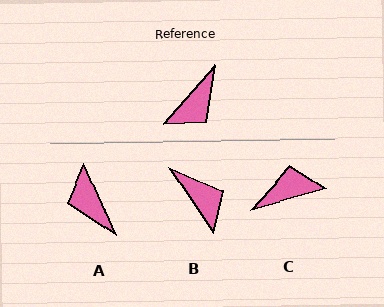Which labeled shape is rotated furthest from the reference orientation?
C, about 146 degrees away.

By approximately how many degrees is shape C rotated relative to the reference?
Approximately 146 degrees counter-clockwise.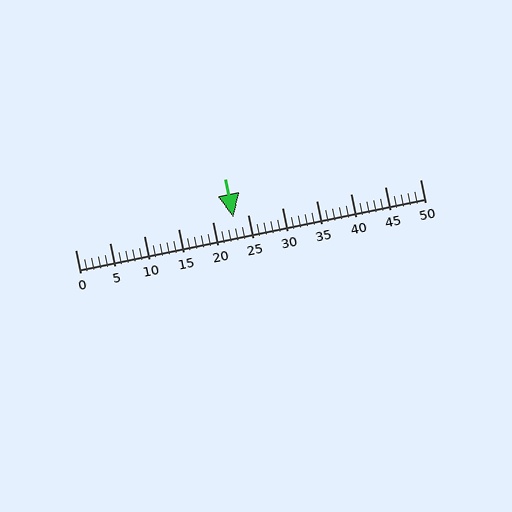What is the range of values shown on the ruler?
The ruler shows values from 0 to 50.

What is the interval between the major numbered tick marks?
The major tick marks are spaced 5 units apart.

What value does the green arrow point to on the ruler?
The green arrow points to approximately 23.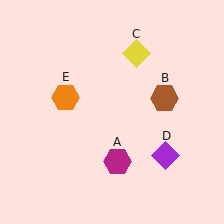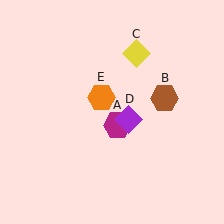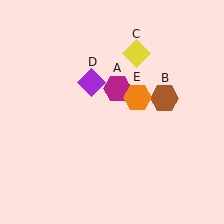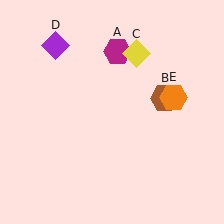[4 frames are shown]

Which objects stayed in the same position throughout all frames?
Brown hexagon (object B) and yellow diamond (object C) remained stationary.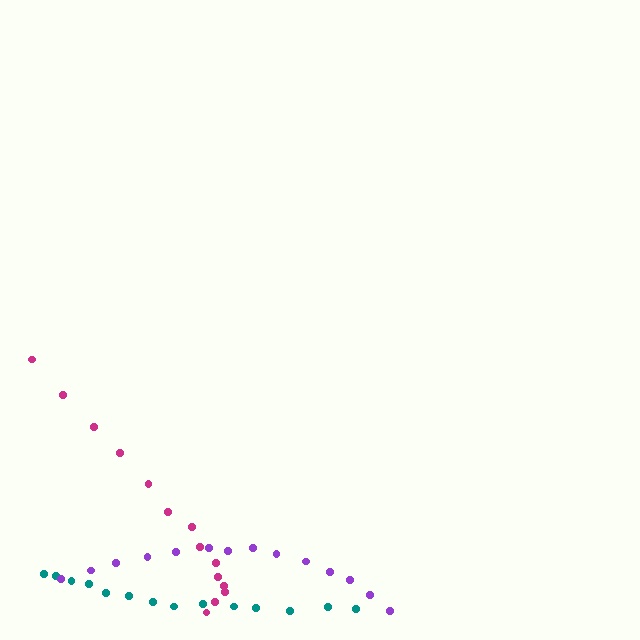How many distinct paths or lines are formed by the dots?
There are 3 distinct paths.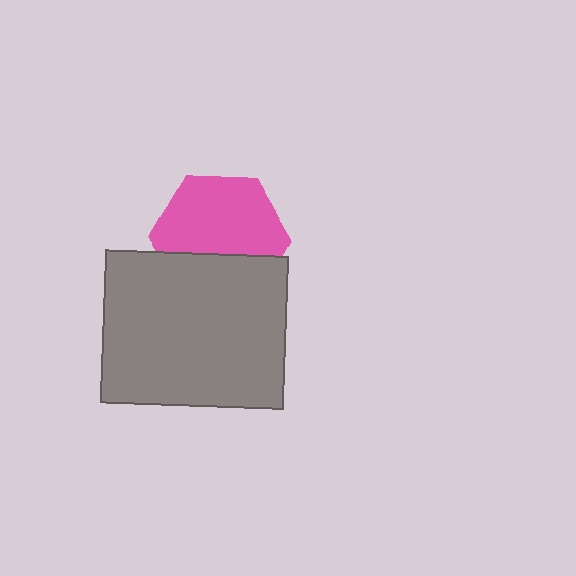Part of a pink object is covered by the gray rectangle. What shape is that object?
It is a hexagon.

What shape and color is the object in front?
The object in front is a gray rectangle.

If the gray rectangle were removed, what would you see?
You would see the complete pink hexagon.